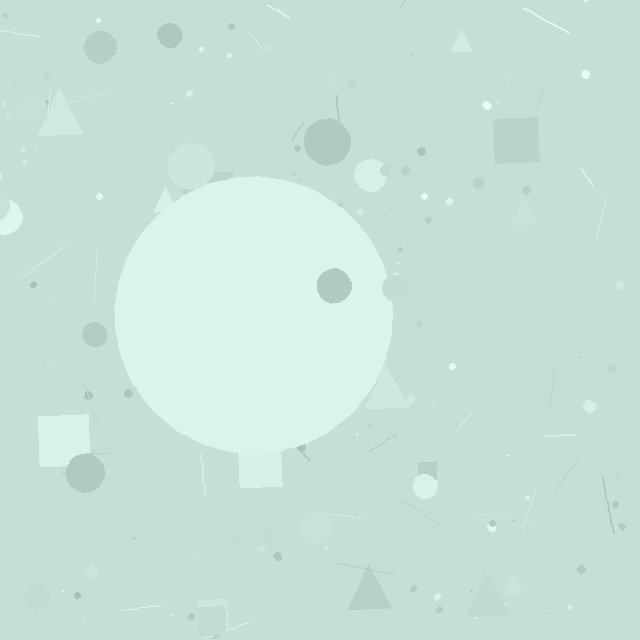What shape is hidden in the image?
A circle is hidden in the image.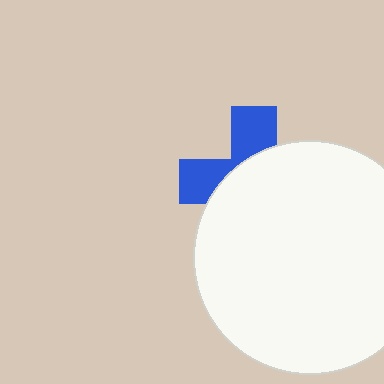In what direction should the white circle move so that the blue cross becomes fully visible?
The white circle should move down. That is the shortest direction to clear the overlap and leave the blue cross fully visible.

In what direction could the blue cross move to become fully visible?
The blue cross could move up. That would shift it out from behind the white circle entirely.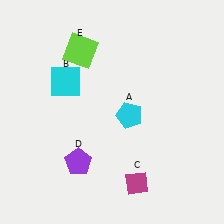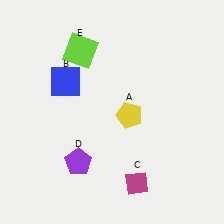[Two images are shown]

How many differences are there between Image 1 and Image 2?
There are 2 differences between the two images.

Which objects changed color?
A changed from cyan to yellow. B changed from cyan to blue.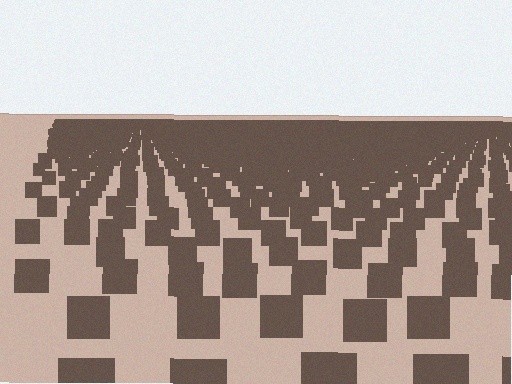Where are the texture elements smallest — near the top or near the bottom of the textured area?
Near the top.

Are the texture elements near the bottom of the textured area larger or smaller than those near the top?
Larger. Near the bottom, elements are closer to the viewer and appear at a bigger on-screen size.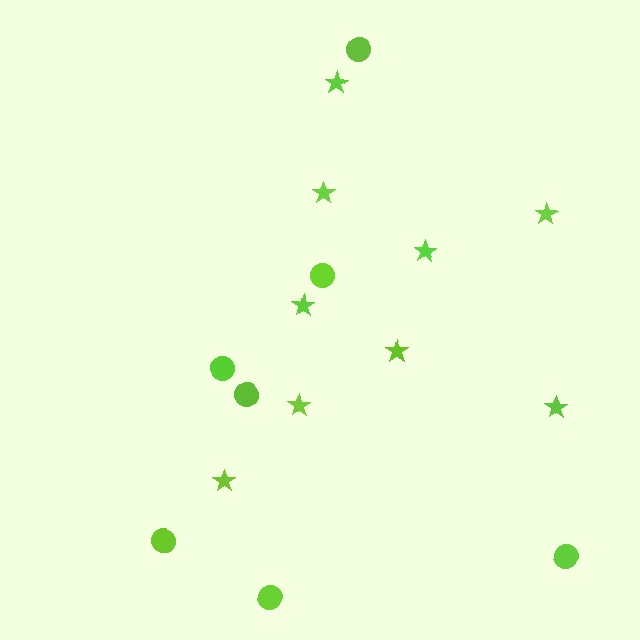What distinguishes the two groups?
There are 2 groups: one group of circles (7) and one group of stars (9).